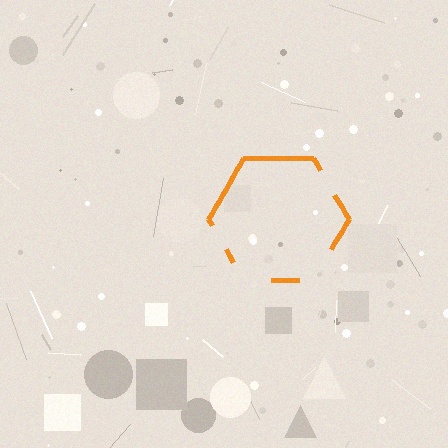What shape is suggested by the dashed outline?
The dashed outline suggests a hexagon.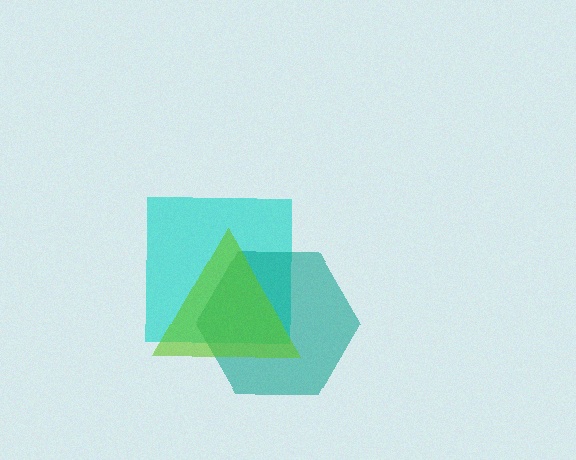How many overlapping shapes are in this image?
There are 3 overlapping shapes in the image.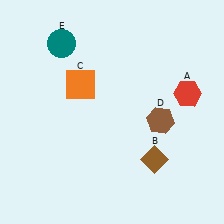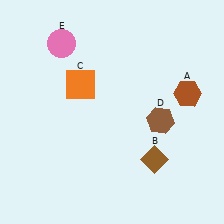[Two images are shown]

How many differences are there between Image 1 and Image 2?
There are 2 differences between the two images.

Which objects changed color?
A changed from red to brown. E changed from teal to pink.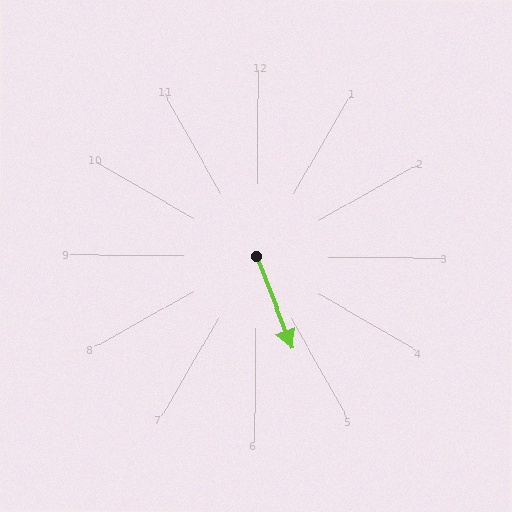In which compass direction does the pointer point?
South.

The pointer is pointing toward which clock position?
Roughly 5 o'clock.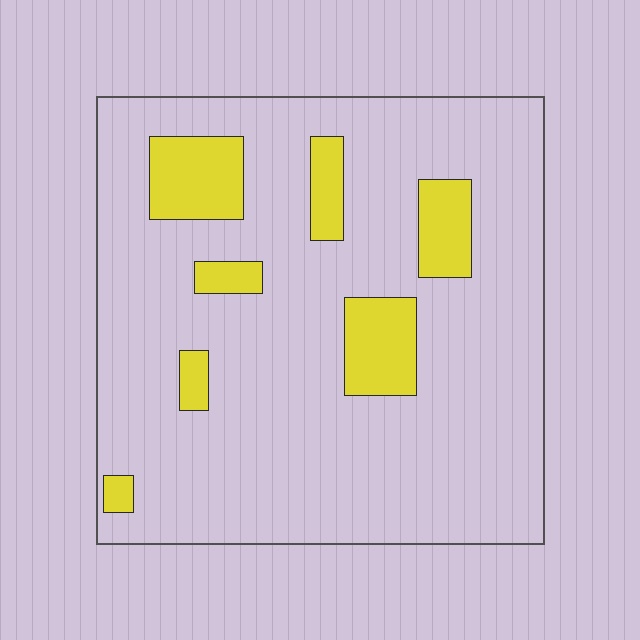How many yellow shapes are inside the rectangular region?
7.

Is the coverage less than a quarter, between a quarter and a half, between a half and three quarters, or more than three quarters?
Less than a quarter.